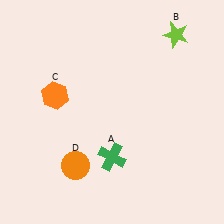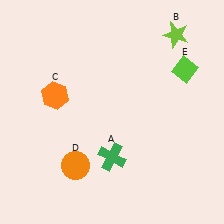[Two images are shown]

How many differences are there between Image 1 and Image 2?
There is 1 difference between the two images.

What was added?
A lime diamond (E) was added in Image 2.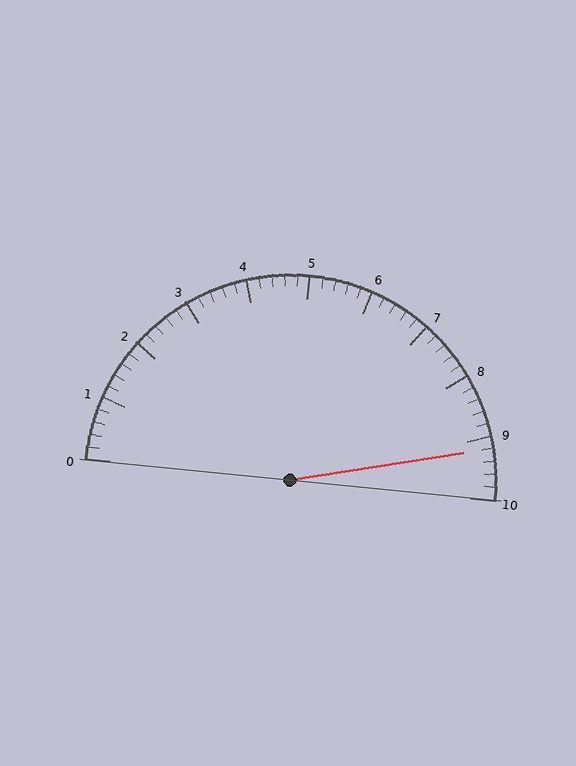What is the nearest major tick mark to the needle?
The nearest major tick mark is 9.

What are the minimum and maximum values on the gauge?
The gauge ranges from 0 to 10.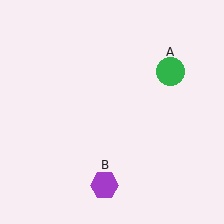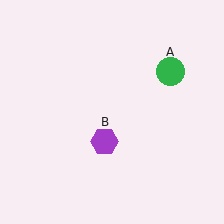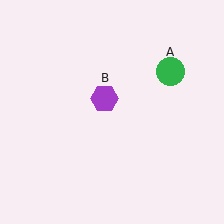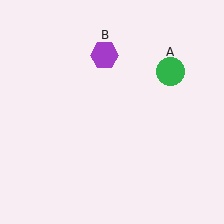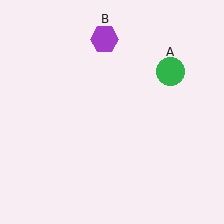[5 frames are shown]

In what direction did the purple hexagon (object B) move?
The purple hexagon (object B) moved up.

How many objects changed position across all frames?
1 object changed position: purple hexagon (object B).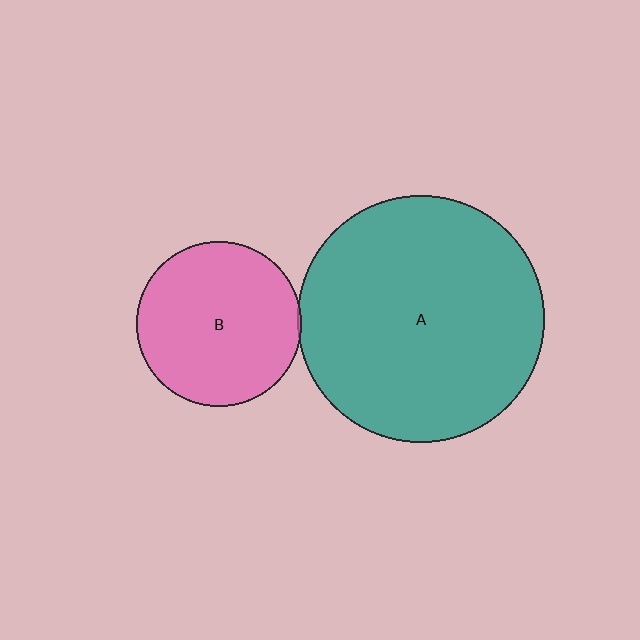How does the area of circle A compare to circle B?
Approximately 2.3 times.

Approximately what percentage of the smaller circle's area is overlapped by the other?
Approximately 5%.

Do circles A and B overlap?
Yes.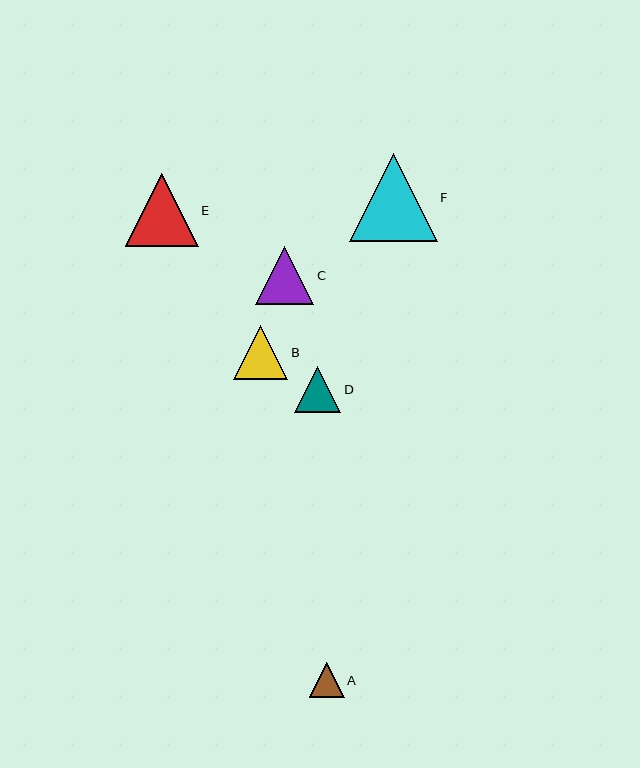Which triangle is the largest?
Triangle F is the largest with a size of approximately 88 pixels.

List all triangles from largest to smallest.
From largest to smallest: F, E, C, B, D, A.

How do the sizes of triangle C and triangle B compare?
Triangle C and triangle B are approximately the same size.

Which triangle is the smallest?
Triangle A is the smallest with a size of approximately 35 pixels.